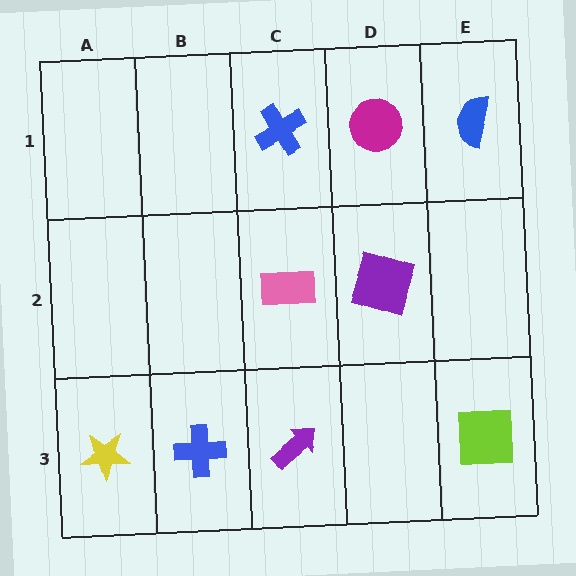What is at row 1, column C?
A blue cross.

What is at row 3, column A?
A yellow star.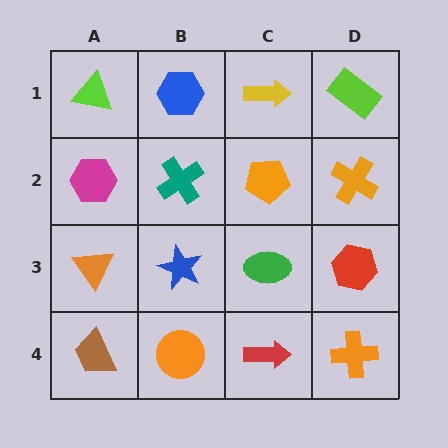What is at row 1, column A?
A lime triangle.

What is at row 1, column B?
A blue hexagon.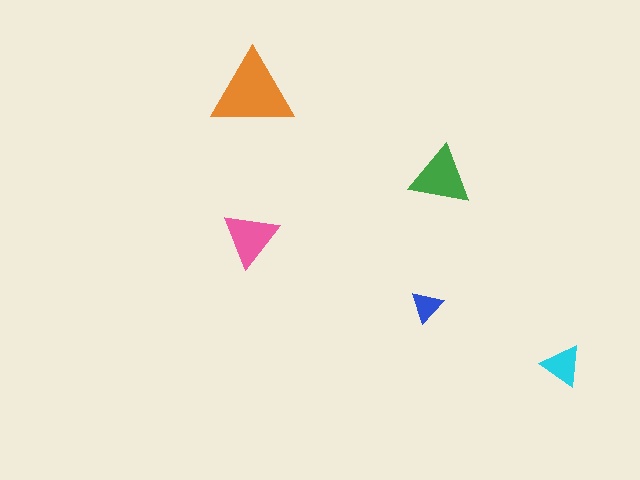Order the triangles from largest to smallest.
the orange one, the green one, the pink one, the cyan one, the blue one.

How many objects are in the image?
There are 5 objects in the image.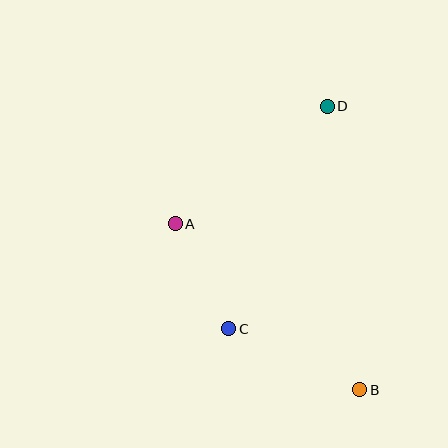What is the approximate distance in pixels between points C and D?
The distance between C and D is approximately 243 pixels.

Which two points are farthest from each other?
Points B and D are farthest from each other.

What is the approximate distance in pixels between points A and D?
The distance between A and D is approximately 192 pixels.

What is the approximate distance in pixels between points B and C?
The distance between B and C is approximately 144 pixels.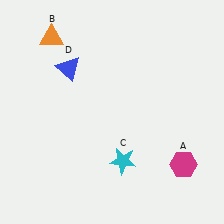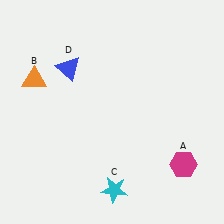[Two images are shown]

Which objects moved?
The objects that moved are: the orange triangle (B), the cyan star (C).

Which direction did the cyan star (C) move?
The cyan star (C) moved down.